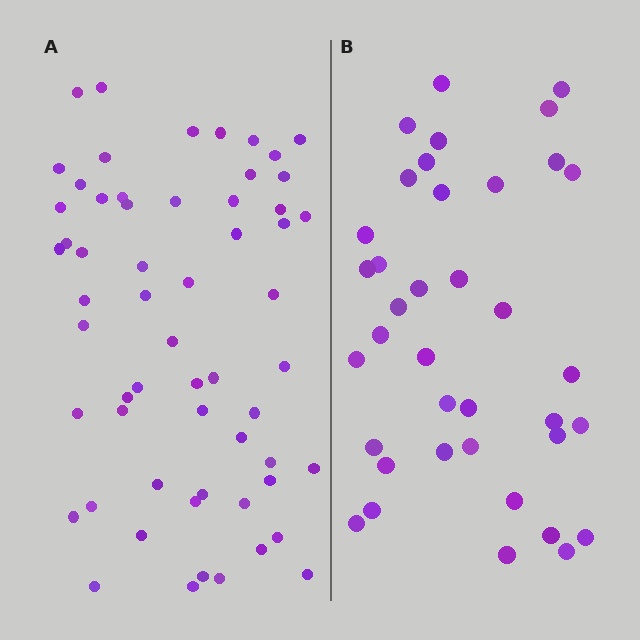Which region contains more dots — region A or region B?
Region A (the left region) has more dots.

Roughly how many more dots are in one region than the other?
Region A has approximately 20 more dots than region B.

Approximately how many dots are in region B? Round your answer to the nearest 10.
About 40 dots. (The exact count is 38, which rounds to 40.)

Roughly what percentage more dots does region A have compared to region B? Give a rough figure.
About 55% more.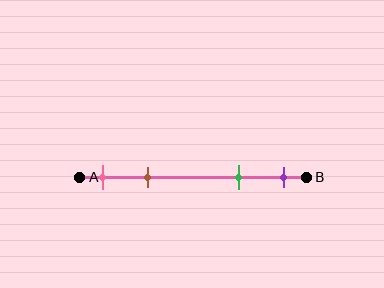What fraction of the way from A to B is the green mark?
The green mark is approximately 70% (0.7) of the way from A to B.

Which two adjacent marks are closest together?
The pink and brown marks are the closest adjacent pair.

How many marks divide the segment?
There are 4 marks dividing the segment.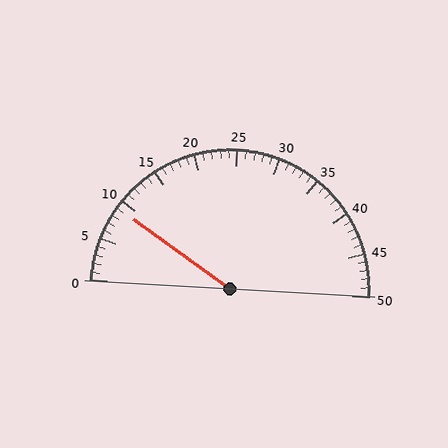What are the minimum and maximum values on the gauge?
The gauge ranges from 0 to 50.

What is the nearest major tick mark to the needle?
The nearest major tick mark is 10.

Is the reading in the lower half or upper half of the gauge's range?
The reading is in the lower half of the range (0 to 50).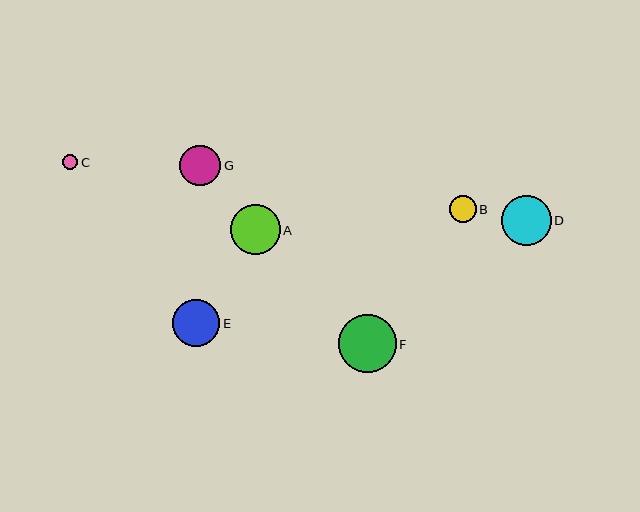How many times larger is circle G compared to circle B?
Circle G is approximately 1.5 times the size of circle B.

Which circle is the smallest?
Circle C is the smallest with a size of approximately 16 pixels.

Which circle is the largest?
Circle F is the largest with a size of approximately 57 pixels.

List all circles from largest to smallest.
From largest to smallest: F, D, A, E, G, B, C.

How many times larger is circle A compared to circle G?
Circle A is approximately 1.2 times the size of circle G.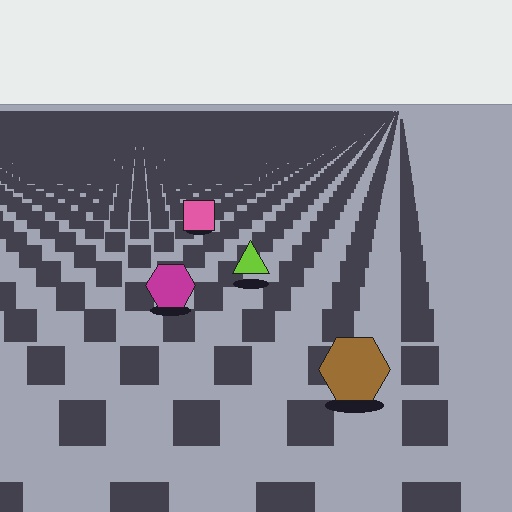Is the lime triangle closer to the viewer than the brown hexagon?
No. The brown hexagon is closer — you can tell from the texture gradient: the ground texture is coarser near it.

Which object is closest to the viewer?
The brown hexagon is closest. The texture marks near it are larger and more spread out.